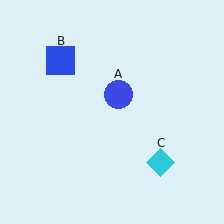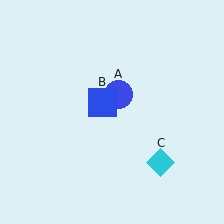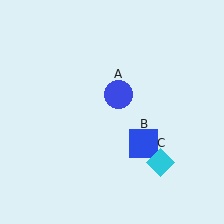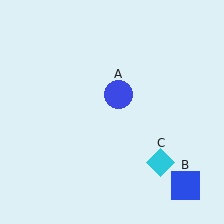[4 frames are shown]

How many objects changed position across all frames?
1 object changed position: blue square (object B).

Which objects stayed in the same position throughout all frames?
Blue circle (object A) and cyan diamond (object C) remained stationary.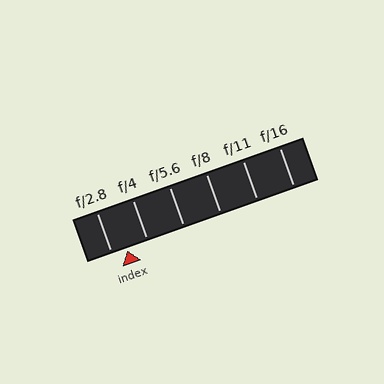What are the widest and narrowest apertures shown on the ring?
The widest aperture shown is f/2.8 and the narrowest is f/16.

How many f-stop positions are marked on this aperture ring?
There are 6 f-stop positions marked.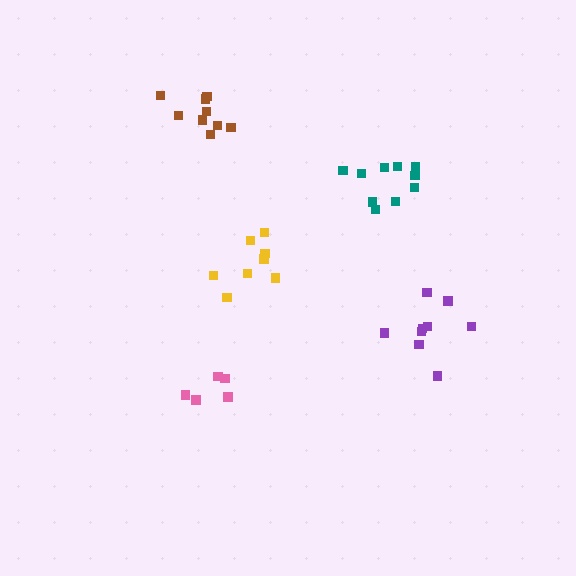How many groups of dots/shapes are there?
There are 5 groups.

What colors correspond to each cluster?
The clusters are colored: yellow, pink, brown, teal, purple.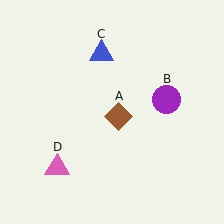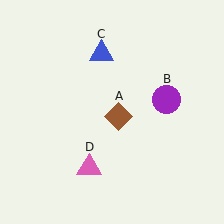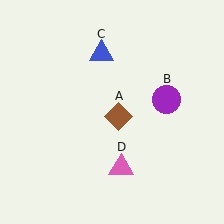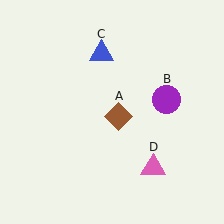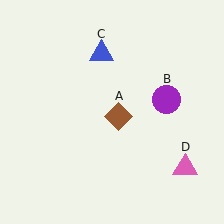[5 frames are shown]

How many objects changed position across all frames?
1 object changed position: pink triangle (object D).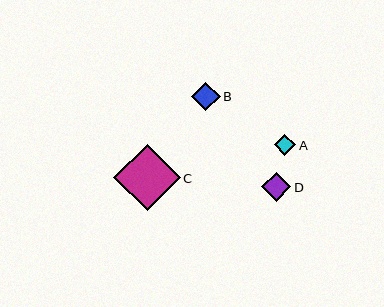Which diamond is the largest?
Diamond C is the largest with a size of approximately 66 pixels.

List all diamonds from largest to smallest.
From largest to smallest: C, D, B, A.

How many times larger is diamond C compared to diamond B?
Diamond C is approximately 2.3 times the size of diamond B.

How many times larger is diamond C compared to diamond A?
Diamond C is approximately 3.1 times the size of diamond A.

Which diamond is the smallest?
Diamond A is the smallest with a size of approximately 21 pixels.